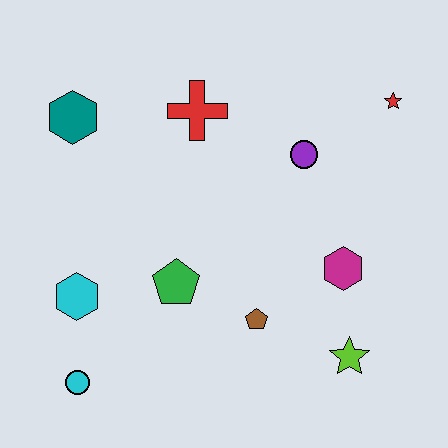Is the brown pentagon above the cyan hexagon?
No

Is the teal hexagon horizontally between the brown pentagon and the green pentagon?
No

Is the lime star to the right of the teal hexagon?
Yes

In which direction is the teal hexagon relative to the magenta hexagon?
The teal hexagon is to the left of the magenta hexagon.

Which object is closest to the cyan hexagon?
The cyan circle is closest to the cyan hexagon.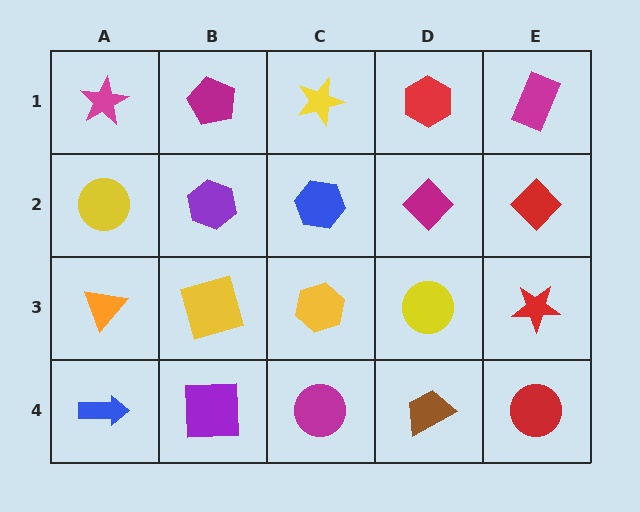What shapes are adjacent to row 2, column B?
A magenta pentagon (row 1, column B), a yellow square (row 3, column B), a yellow circle (row 2, column A), a blue hexagon (row 2, column C).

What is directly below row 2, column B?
A yellow square.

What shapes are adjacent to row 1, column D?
A magenta diamond (row 2, column D), a yellow star (row 1, column C), a magenta rectangle (row 1, column E).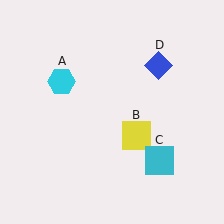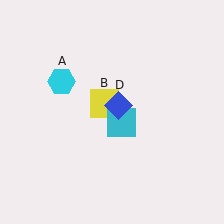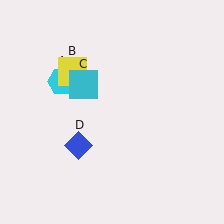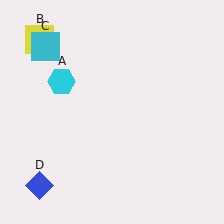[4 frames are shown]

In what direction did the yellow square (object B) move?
The yellow square (object B) moved up and to the left.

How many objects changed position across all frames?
3 objects changed position: yellow square (object B), cyan square (object C), blue diamond (object D).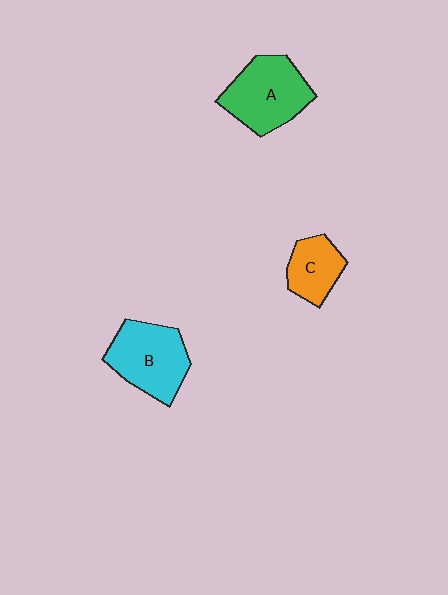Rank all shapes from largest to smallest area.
From largest to smallest: A (green), B (cyan), C (orange).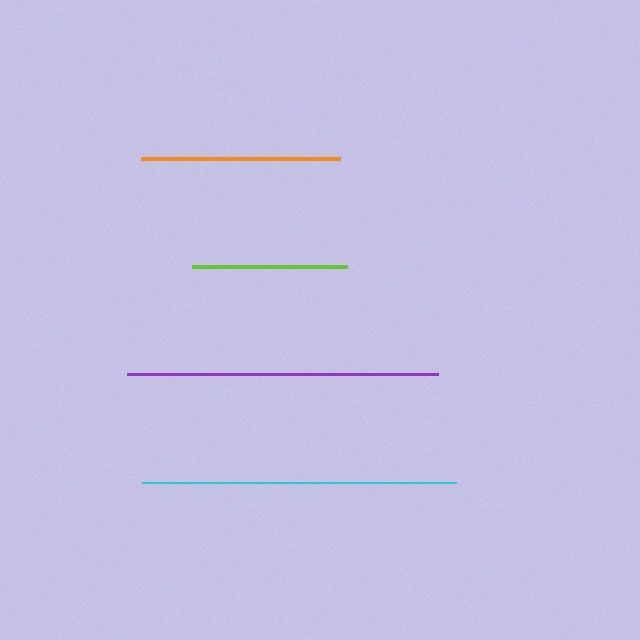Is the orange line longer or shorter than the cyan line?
The cyan line is longer than the orange line.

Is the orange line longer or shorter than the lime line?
The orange line is longer than the lime line.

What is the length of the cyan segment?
The cyan segment is approximately 315 pixels long.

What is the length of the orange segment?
The orange segment is approximately 198 pixels long.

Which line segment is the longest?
The cyan line is the longest at approximately 315 pixels.